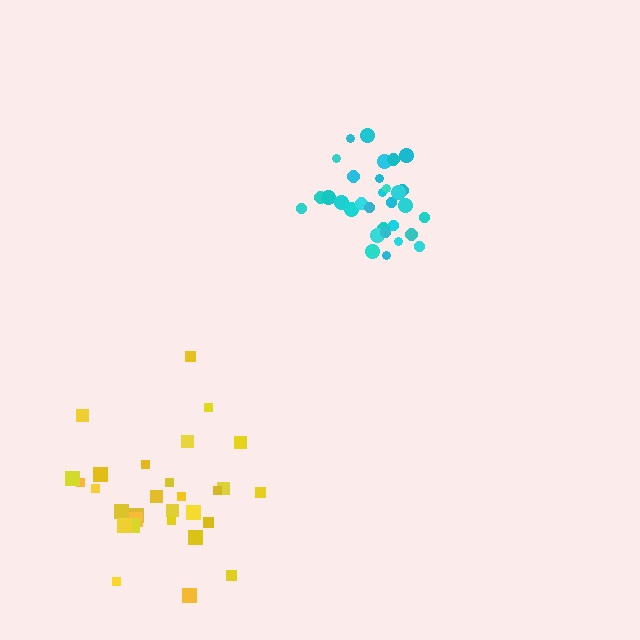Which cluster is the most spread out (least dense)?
Yellow.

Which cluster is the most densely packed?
Cyan.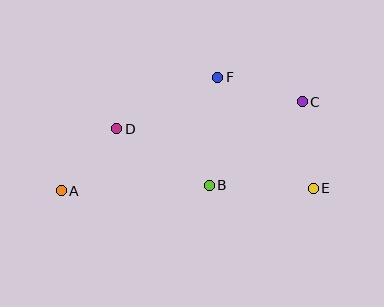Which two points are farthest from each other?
Points A and C are farthest from each other.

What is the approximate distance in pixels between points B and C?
The distance between B and C is approximately 125 pixels.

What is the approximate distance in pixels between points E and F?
The distance between E and F is approximately 146 pixels.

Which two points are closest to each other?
Points A and D are closest to each other.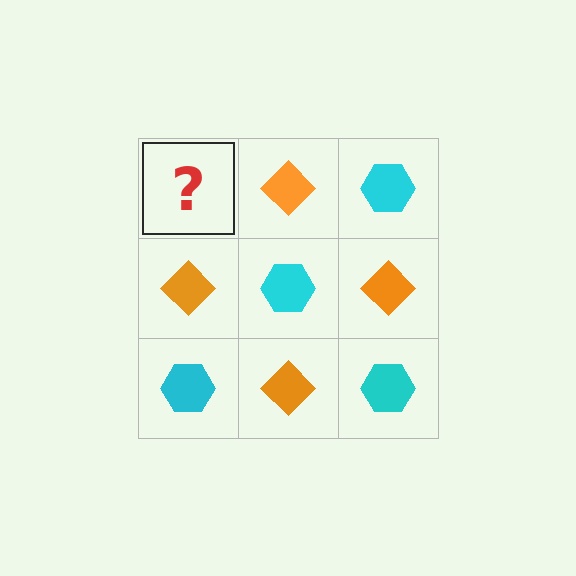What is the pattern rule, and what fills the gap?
The rule is that it alternates cyan hexagon and orange diamond in a checkerboard pattern. The gap should be filled with a cyan hexagon.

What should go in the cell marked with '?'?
The missing cell should contain a cyan hexagon.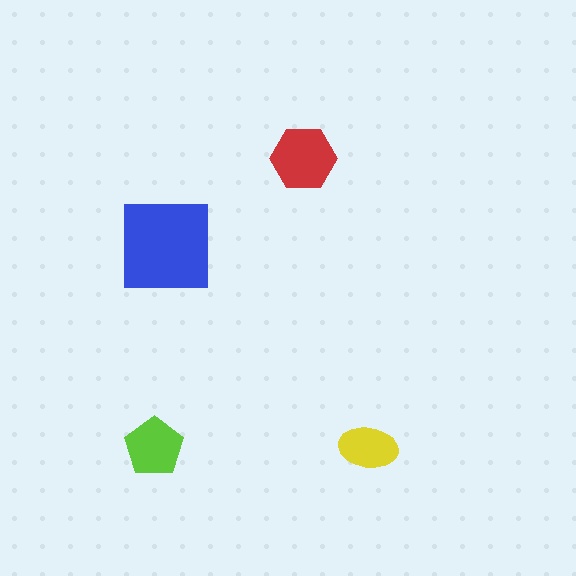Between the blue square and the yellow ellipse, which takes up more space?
The blue square.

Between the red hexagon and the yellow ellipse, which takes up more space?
The red hexagon.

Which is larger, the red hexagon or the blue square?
The blue square.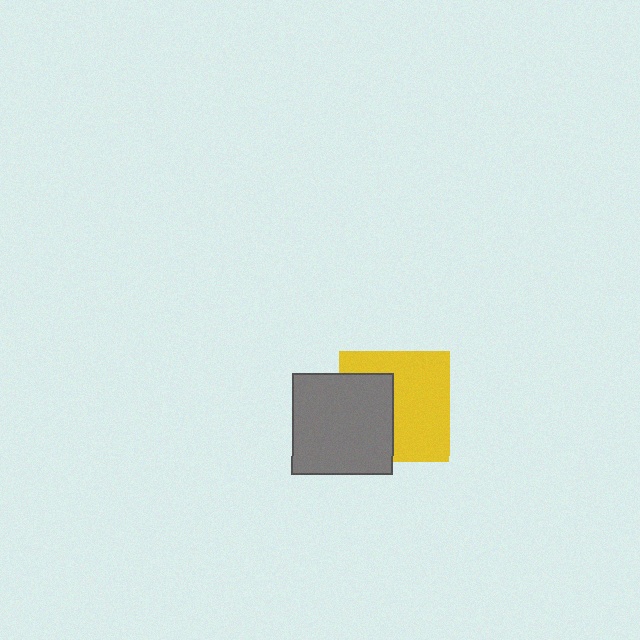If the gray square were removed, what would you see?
You would see the complete yellow square.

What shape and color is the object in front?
The object in front is a gray square.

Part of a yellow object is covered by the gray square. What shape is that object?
It is a square.